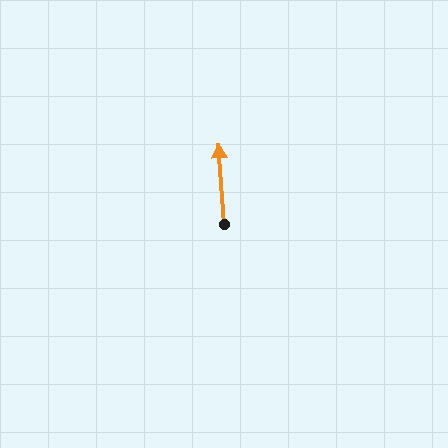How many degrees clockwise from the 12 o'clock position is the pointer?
Approximately 356 degrees.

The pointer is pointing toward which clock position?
Roughly 12 o'clock.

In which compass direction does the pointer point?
North.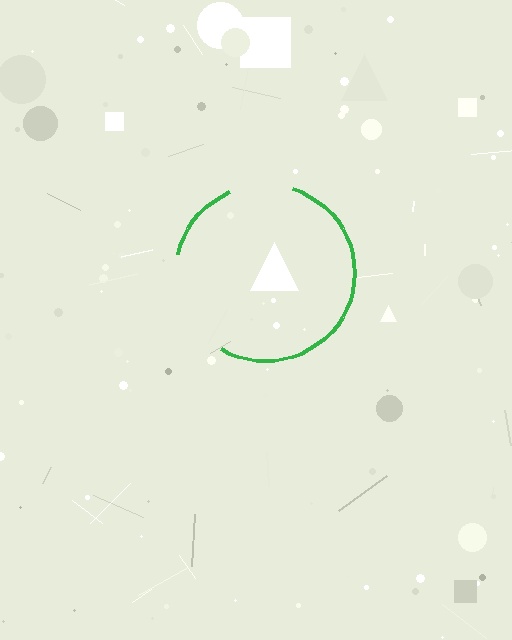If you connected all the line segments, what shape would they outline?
They would outline a circle.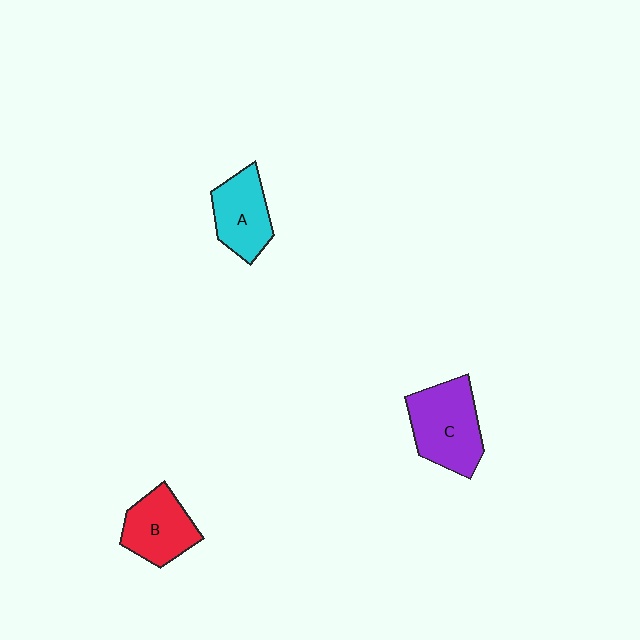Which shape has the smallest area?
Shape A (cyan).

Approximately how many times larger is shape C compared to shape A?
Approximately 1.3 times.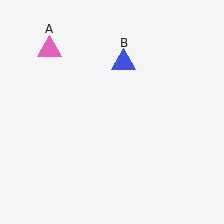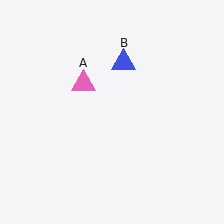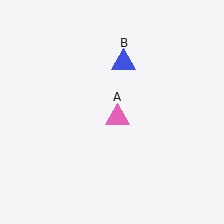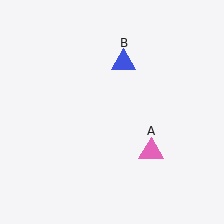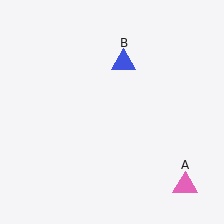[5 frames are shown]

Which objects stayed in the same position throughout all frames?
Blue triangle (object B) remained stationary.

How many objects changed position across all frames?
1 object changed position: pink triangle (object A).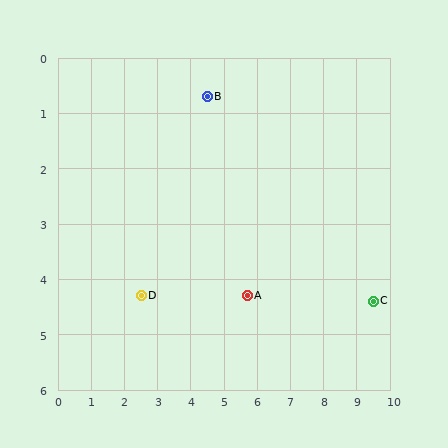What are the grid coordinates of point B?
Point B is at approximately (4.5, 0.7).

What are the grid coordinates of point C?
Point C is at approximately (9.5, 4.4).